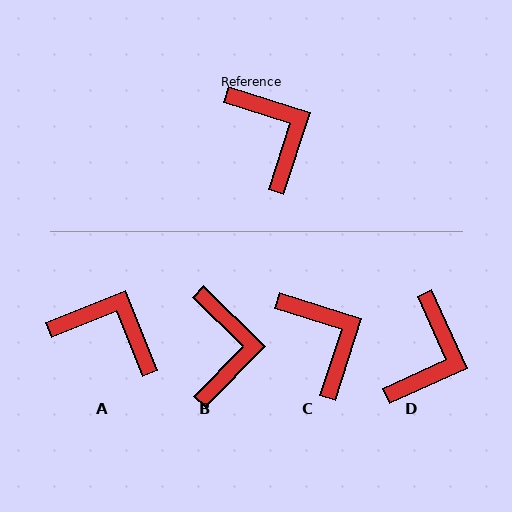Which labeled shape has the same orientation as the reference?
C.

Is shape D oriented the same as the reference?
No, it is off by about 48 degrees.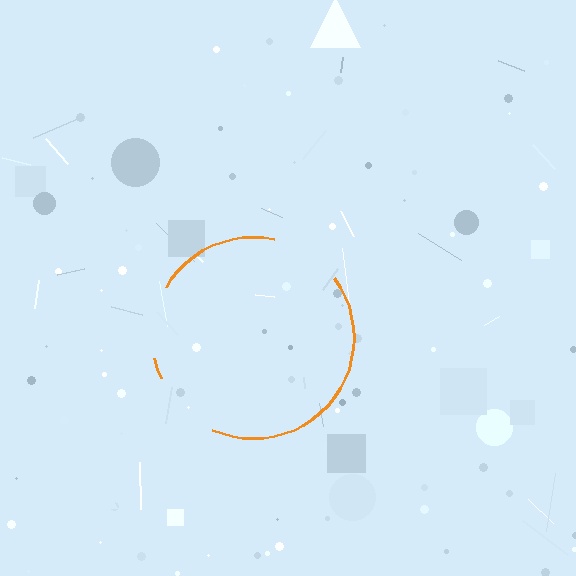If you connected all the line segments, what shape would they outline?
They would outline a circle.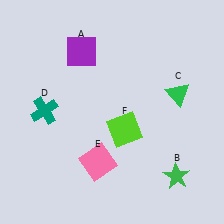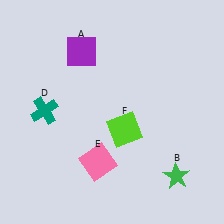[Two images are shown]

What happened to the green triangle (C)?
The green triangle (C) was removed in Image 2. It was in the top-right area of Image 1.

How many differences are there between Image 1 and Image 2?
There is 1 difference between the two images.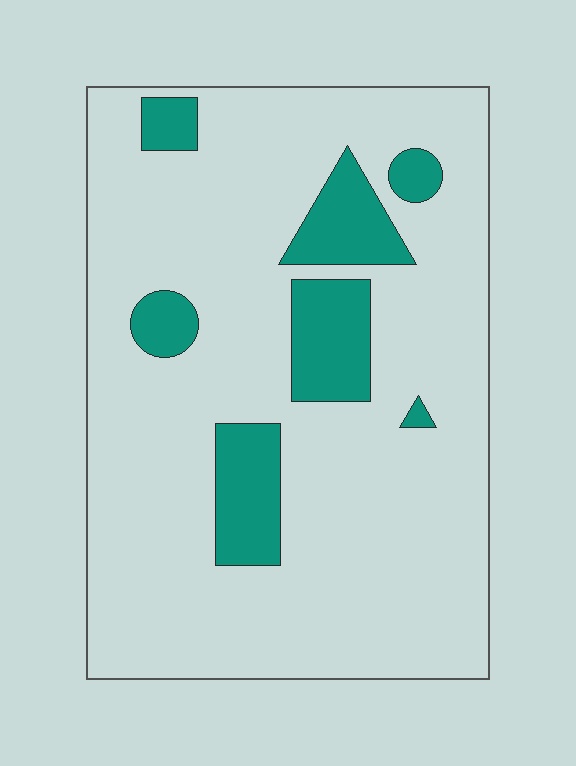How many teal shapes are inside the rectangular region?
7.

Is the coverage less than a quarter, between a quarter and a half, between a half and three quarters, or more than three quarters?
Less than a quarter.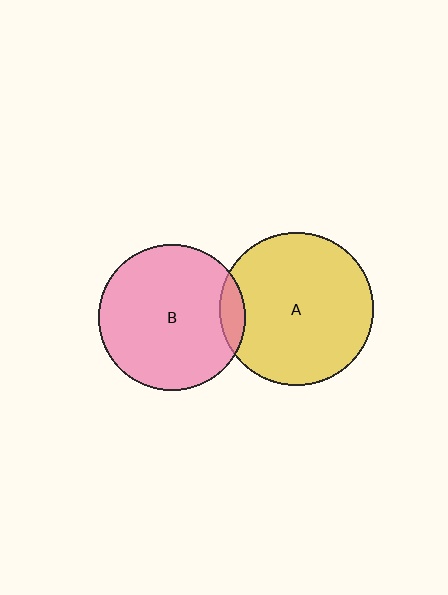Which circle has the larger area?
Circle A (yellow).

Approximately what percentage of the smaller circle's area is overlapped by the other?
Approximately 10%.